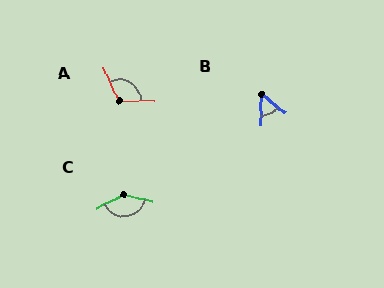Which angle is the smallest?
B, at approximately 53 degrees.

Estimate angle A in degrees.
Approximately 114 degrees.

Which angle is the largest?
C, at approximately 139 degrees.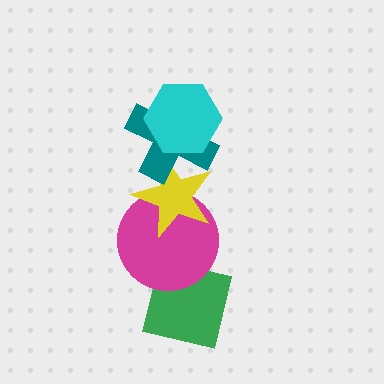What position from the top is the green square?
The green square is 5th from the top.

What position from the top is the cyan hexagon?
The cyan hexagon is 1st from the top.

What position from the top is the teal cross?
The teal cross is 2nd from the top.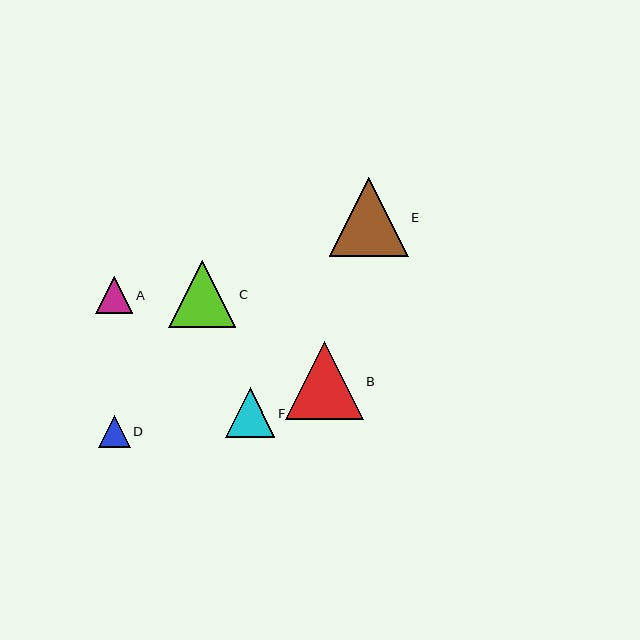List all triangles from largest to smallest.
From largest to smallest: E, B, C, F, A, D.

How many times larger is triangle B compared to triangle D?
Triangle B is approximately 2.4 times the size of triangle D.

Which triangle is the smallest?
Triangle D is the smallest with a size of approximately 32 pixels.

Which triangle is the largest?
Triangle E is the largest with a size of approximately 79 pixels.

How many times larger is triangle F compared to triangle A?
Triangle F is approximately 1.3 times the size of triangle A.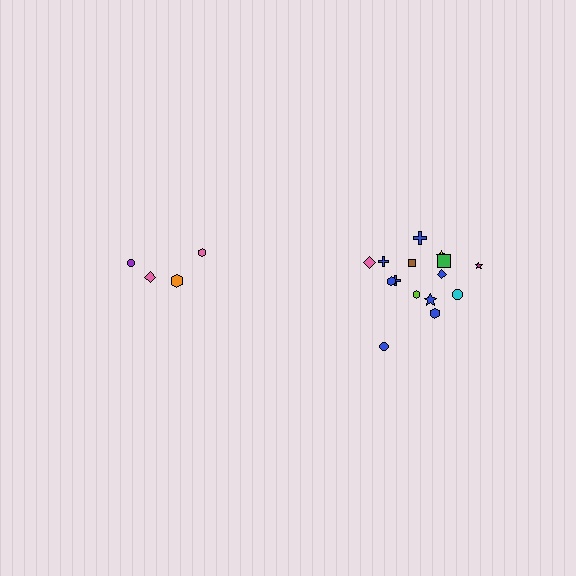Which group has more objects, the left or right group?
The right group.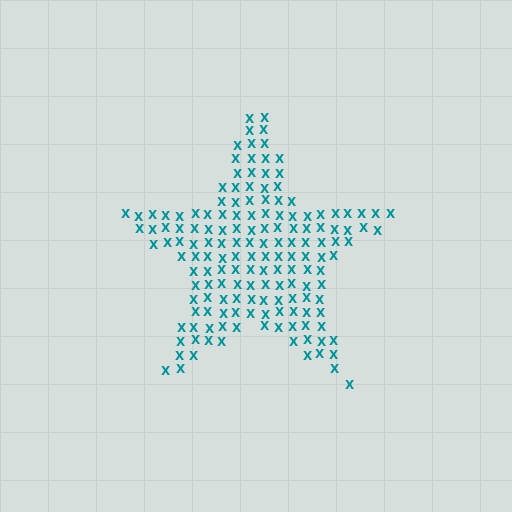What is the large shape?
The large shape is a star.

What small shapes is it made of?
It is made of small letter X's.